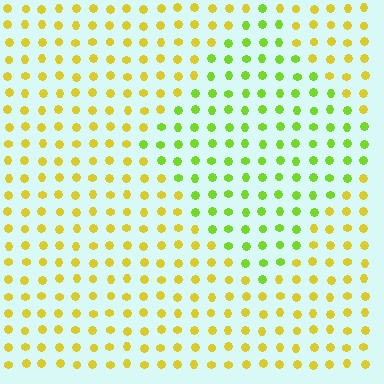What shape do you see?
I see a diamond.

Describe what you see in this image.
The image is filled with small yellow elements in a uniform arrangement. A diamond-shaped region is visible where the elements are tinted to a slightly different hue, forming a subtle color boundary.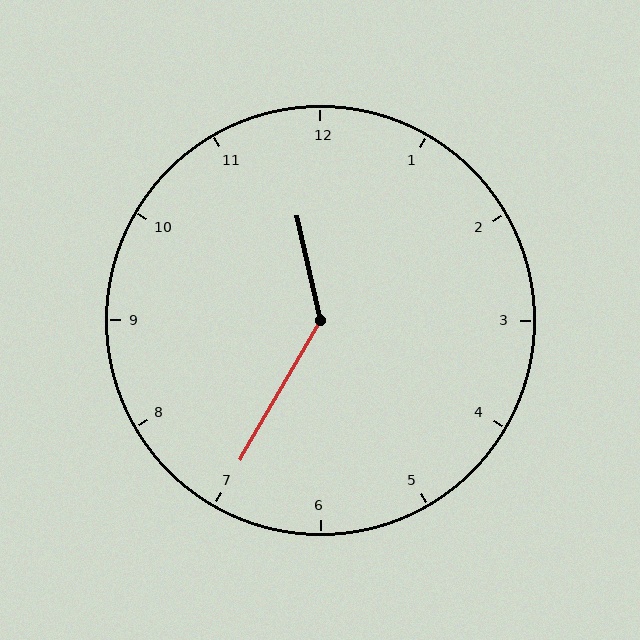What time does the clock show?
11:35.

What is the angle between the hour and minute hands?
Approximately 138 degrees.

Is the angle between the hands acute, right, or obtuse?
It is obtuse.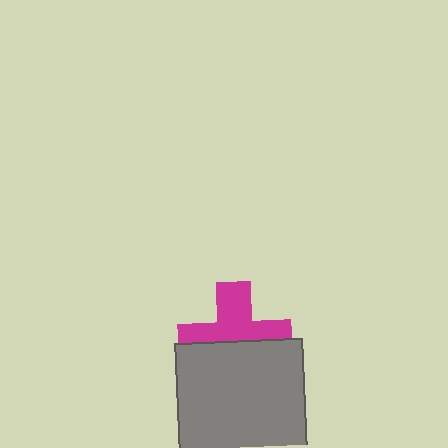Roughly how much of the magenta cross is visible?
About half of it is visible (roughly 53%).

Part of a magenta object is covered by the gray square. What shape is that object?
It is a cross.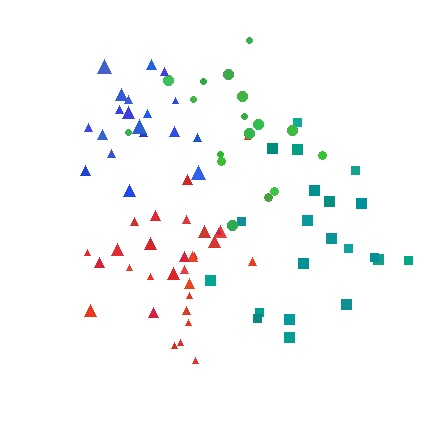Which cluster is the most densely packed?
Blue.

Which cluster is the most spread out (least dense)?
Green.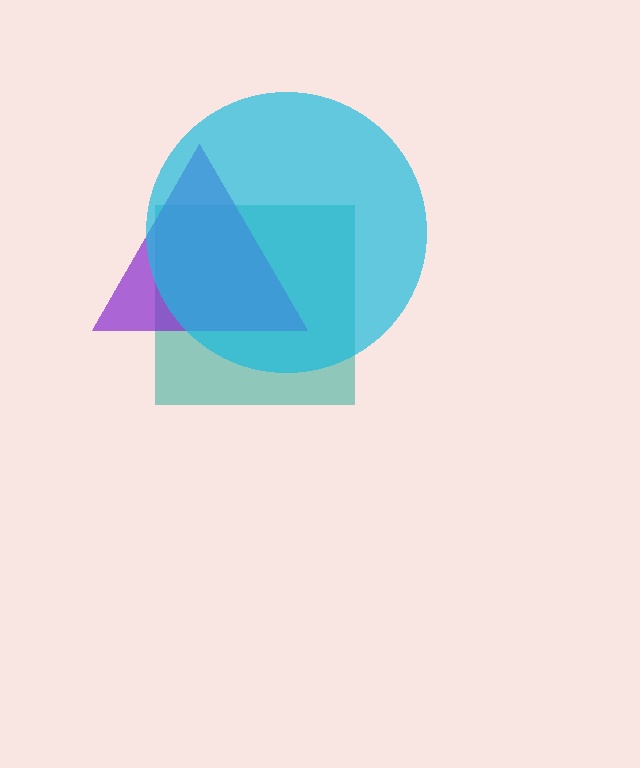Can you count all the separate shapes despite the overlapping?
Yes, there are 3 separate shapes.